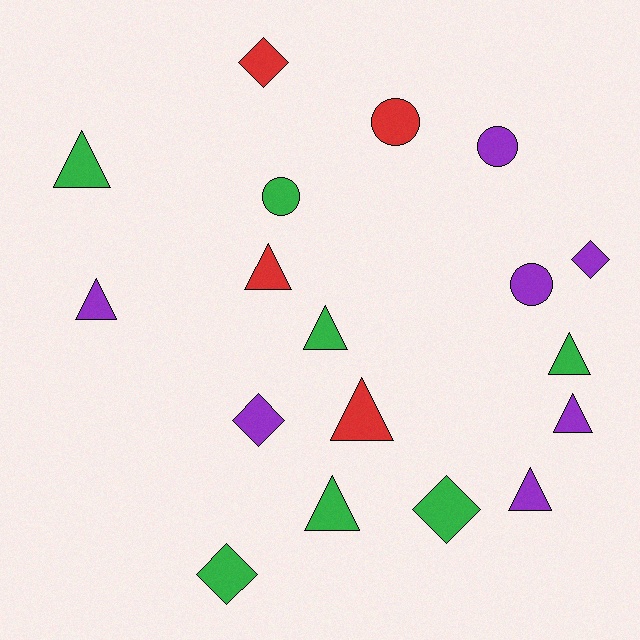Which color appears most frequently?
Purple, with 7 objects.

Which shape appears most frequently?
Triangle, with 9 objects.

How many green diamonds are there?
There are 2 green diamonds.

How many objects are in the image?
There are 18 objects.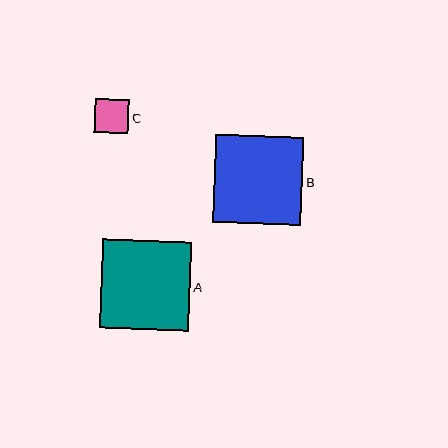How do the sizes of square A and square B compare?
Square A and square B are approximately the same size.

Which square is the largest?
Square A is the largest with a size of approximately 89 pixels.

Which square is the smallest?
Square C is the smallest with a size of approximately 34 pixels.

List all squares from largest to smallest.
From largest to smallest: A, B, C.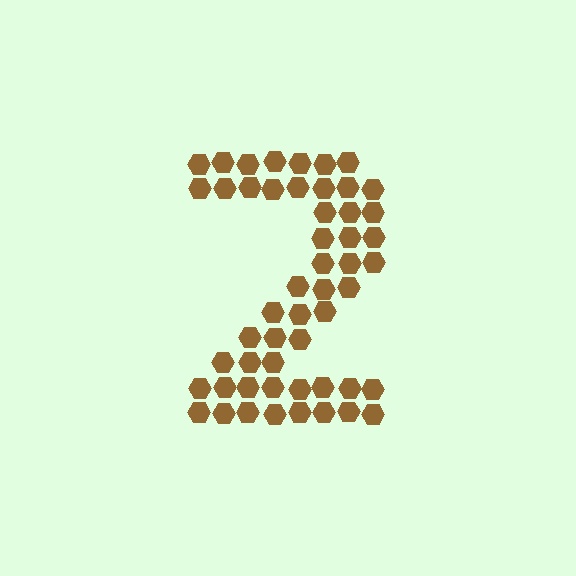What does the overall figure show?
The overall figure shows the digit 2.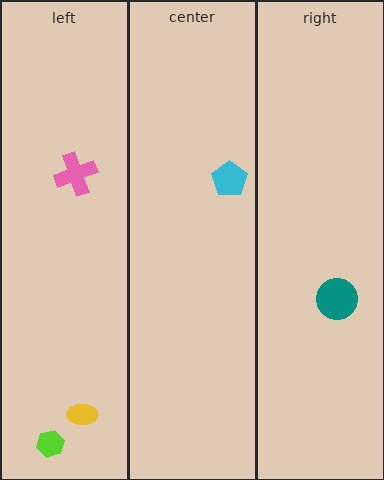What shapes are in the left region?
The yellow ellipse, the lime hexagon, the pink cross.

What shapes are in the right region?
The teal circle.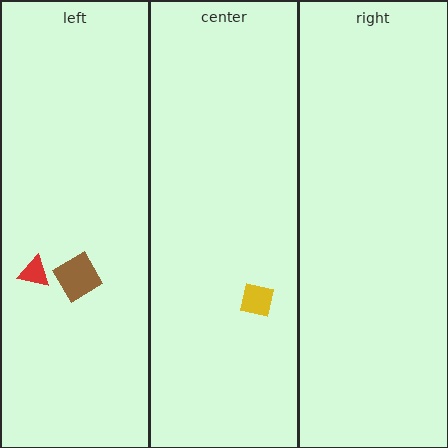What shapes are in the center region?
The yellow square.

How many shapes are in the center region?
1.